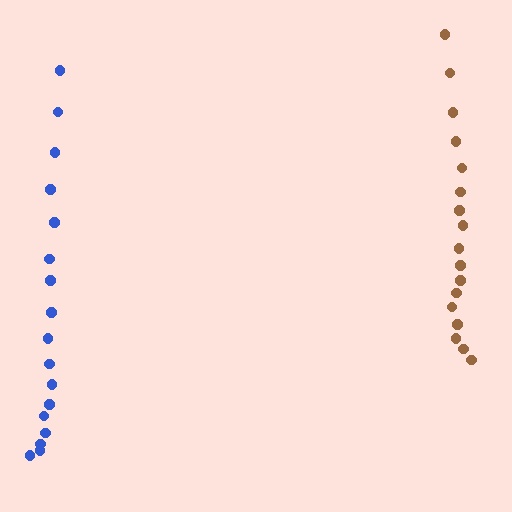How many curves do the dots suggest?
There are 2 distinct paths.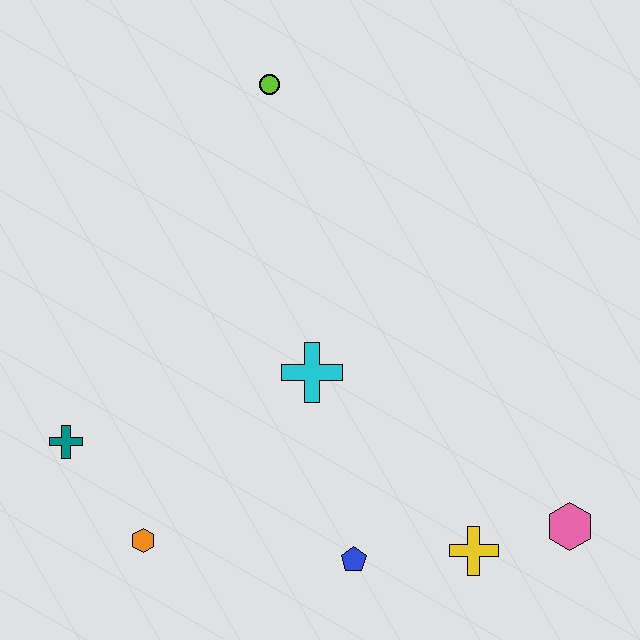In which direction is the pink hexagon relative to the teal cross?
The pink hexagon is to the right of the teal cross.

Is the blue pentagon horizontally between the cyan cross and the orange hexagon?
No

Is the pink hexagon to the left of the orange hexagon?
No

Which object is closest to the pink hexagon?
The yellow cross is closest to the pink hexagon.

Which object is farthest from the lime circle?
The pink hexagon is farthest from the lime circle.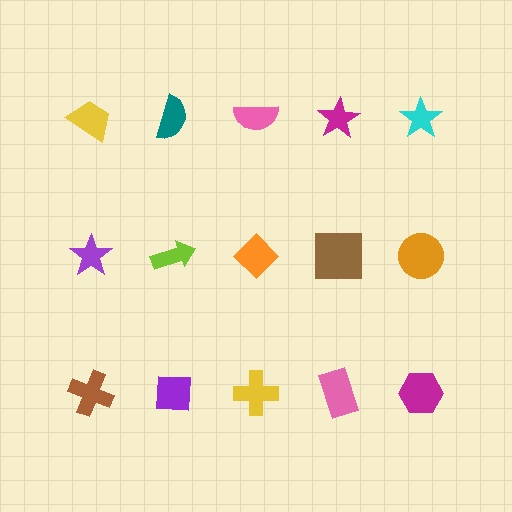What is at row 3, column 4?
A pink rectangle.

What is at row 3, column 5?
A magenta hexagon.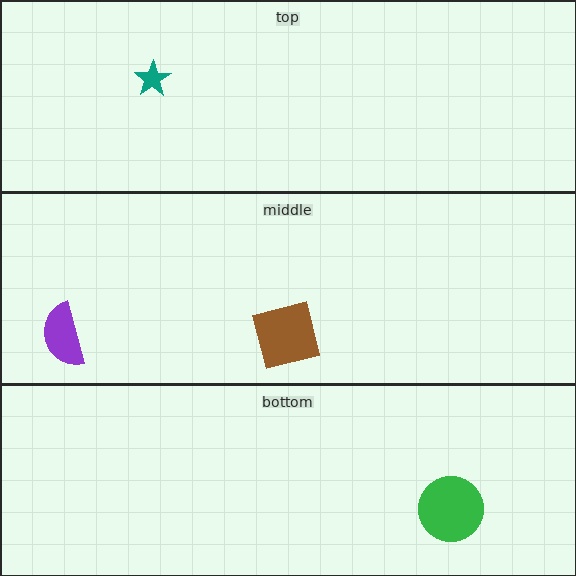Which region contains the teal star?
The top region.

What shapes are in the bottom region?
The green circle.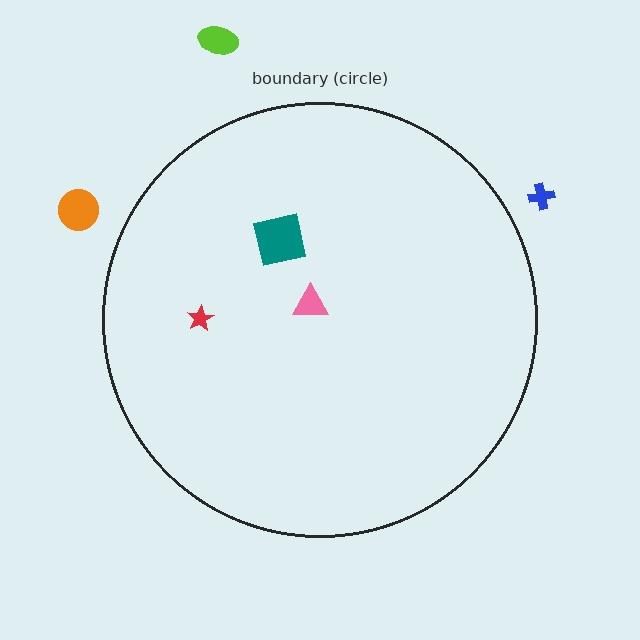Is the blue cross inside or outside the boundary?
Outside.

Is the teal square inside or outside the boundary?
Inside.